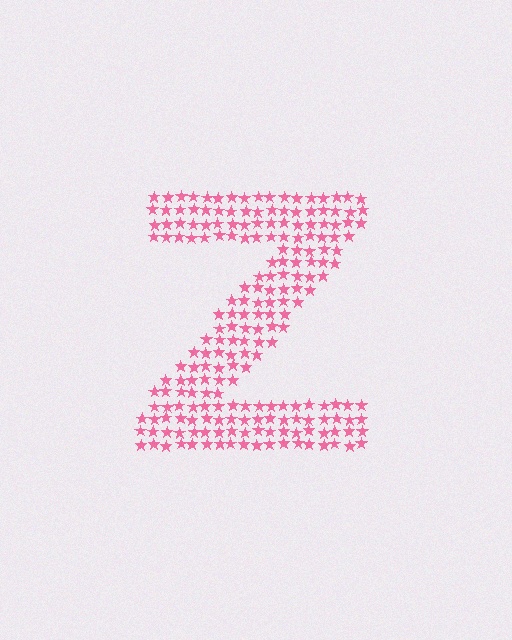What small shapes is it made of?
It is made of small stars.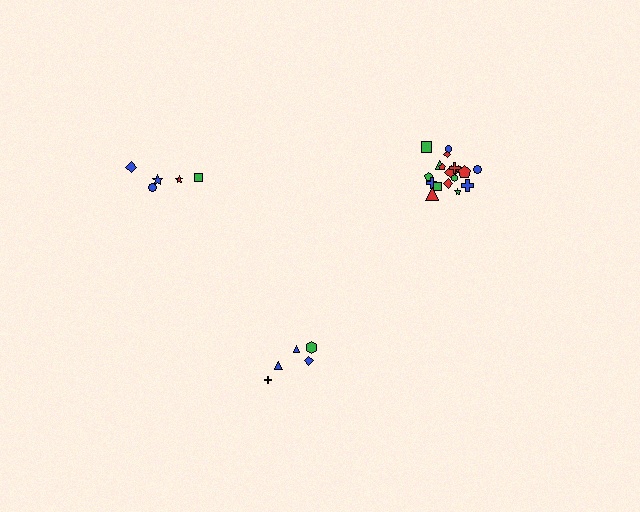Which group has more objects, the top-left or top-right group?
The top-right group.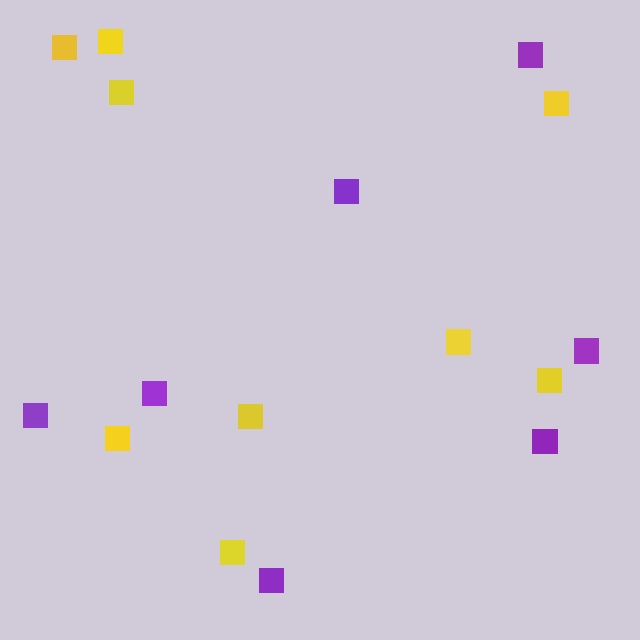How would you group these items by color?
There are 2 groups: one group of purple squares (7) and one group of yellow squares (9).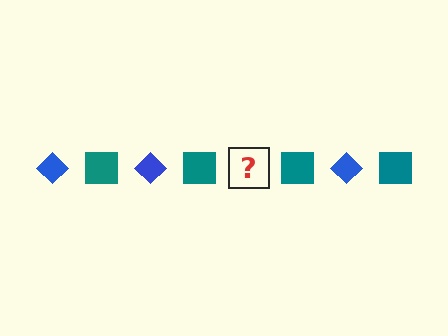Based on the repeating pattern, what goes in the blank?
The blank should be a blue diamond.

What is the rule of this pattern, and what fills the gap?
The rule is that the pattern alternates between blue diamond and teal square. The gap should be filled with a blue diamond.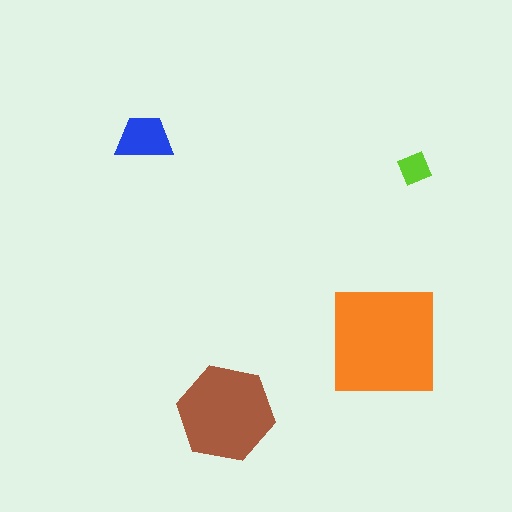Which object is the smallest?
The lime diamond.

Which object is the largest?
The orange square.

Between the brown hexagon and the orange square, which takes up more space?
The orange square.